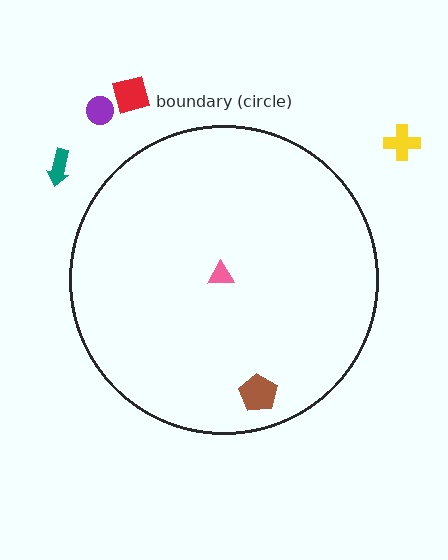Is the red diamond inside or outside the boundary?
Outside.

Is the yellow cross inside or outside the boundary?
Outside.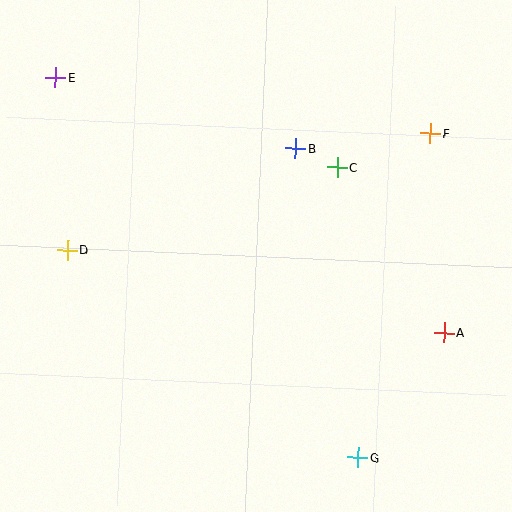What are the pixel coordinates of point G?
Point G is at (358, 457).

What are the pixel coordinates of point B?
Point B is at (296, 149).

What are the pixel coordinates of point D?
Point D is at (68, 250).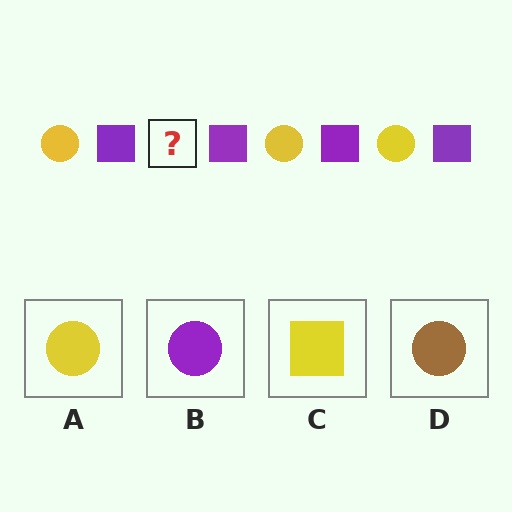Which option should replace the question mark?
Option A.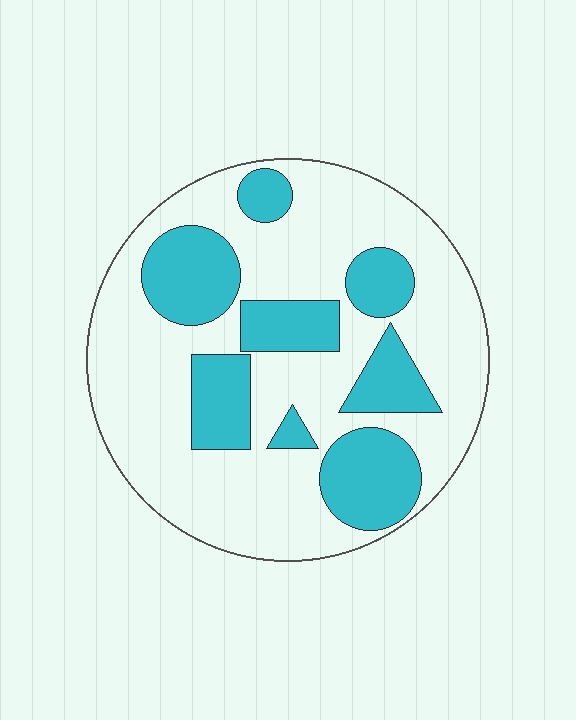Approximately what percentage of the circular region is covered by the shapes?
Approximately 30%.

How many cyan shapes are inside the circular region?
8.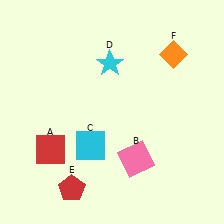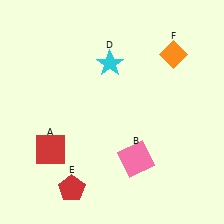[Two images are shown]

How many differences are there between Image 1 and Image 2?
There is 1 difference between the two images.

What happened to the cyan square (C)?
The cyan square (C) was removed in Image 2. It was in the bottom-left area of Image 1.